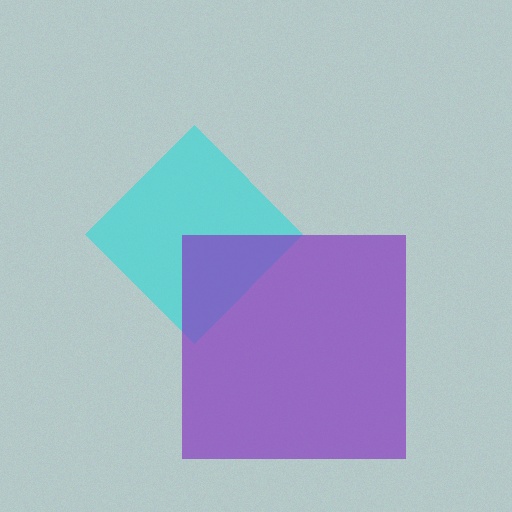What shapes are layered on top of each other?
The layered shapes are: a cyan diamond, a purple square.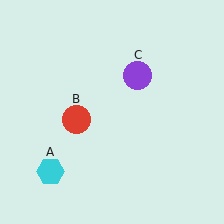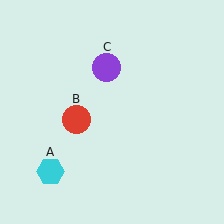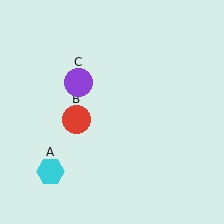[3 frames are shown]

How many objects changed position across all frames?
1 object changed position: purple circle (object C).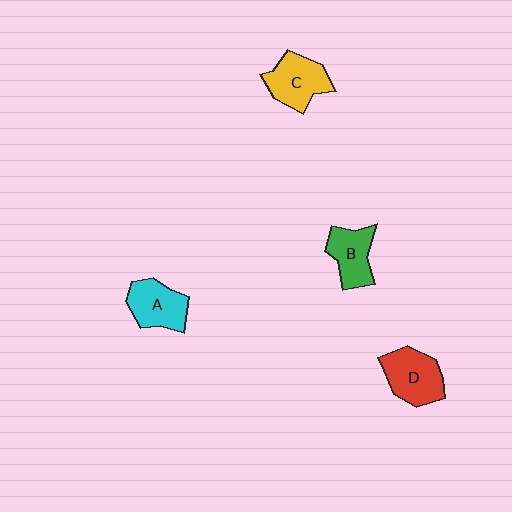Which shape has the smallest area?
Shape B (green).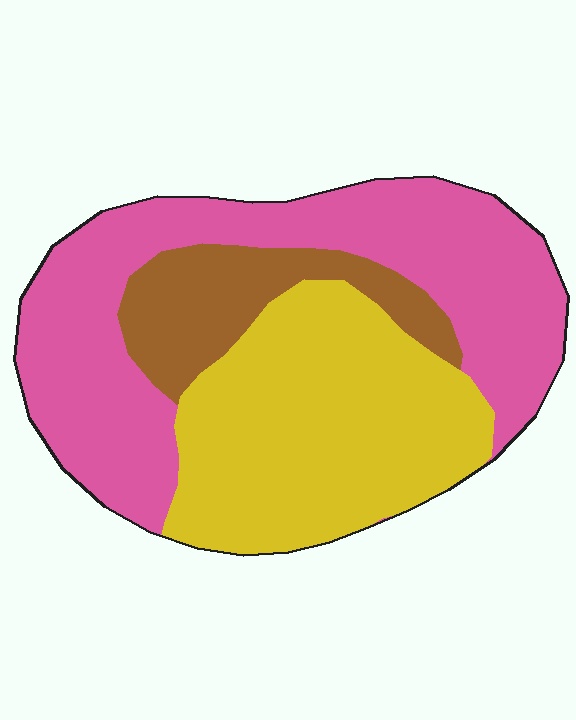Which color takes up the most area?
Pink, at roughly 45%.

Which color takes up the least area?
Brown, at roughly 15%.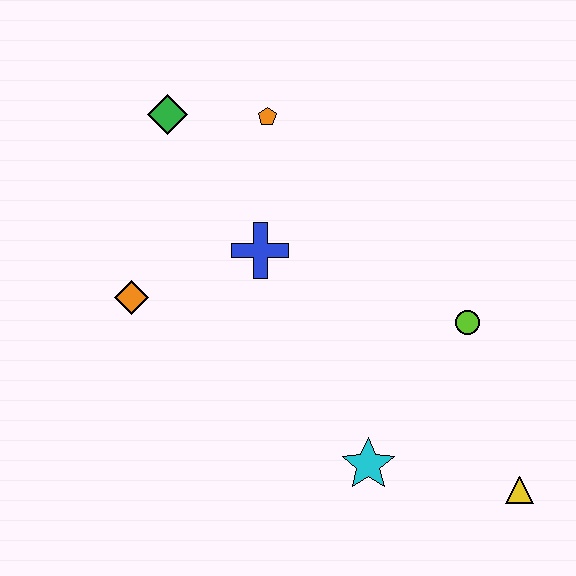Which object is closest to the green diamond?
The orange pentagon is closest to the green diamond.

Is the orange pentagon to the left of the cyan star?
Yes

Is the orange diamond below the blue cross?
Yes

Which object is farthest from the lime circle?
The green diamond is farthest from the lime circle.